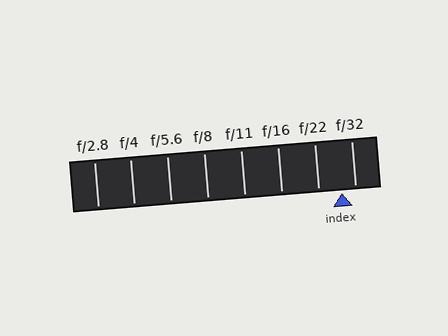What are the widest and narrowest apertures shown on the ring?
The widest aperture shown is f/2.8 and the narrowest is f/32.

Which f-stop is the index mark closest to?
The index mark is closest to f/32.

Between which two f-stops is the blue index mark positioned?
The index mark is between f/22 and f/32.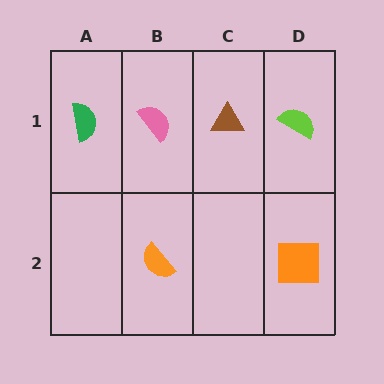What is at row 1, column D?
A lime semicircle.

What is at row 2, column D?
An orange square.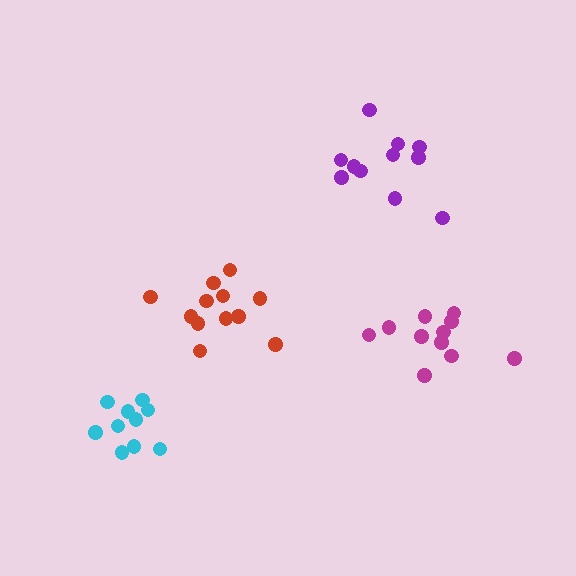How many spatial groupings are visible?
There are 4 spatial groupings.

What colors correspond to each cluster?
The clusters are colored: cyan, purple, red, magenta.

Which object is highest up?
The purple cluster is topmost.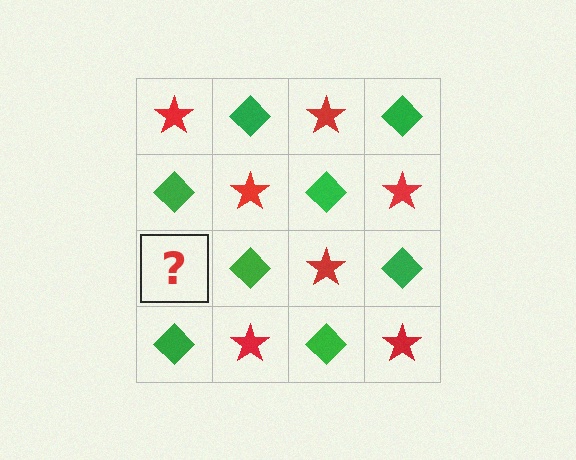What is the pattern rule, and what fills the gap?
The rule is that it alternates red star and green diamond in a checkerboard pattern. The gap should be filled with a red star.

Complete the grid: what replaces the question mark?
The question mark should be replaced with a red star.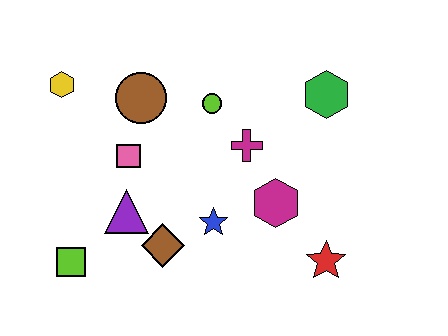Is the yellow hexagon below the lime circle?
No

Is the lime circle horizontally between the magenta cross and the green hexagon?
No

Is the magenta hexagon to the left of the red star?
Yes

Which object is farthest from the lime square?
The green hexagon is farthest from the lime square.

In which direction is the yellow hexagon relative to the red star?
The yellow hexagon is to the left of the red star.